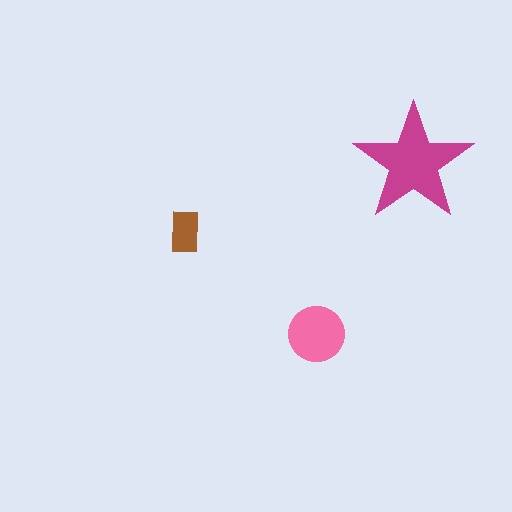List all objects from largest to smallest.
The magenta star, the pink circle, the brown rectangle.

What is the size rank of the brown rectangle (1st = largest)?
3rd.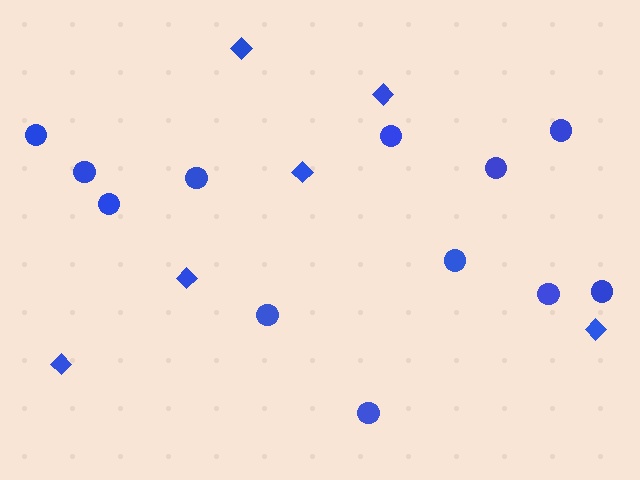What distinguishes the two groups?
There are 2 groups: one group of diamonds (6) and one group of circles (12).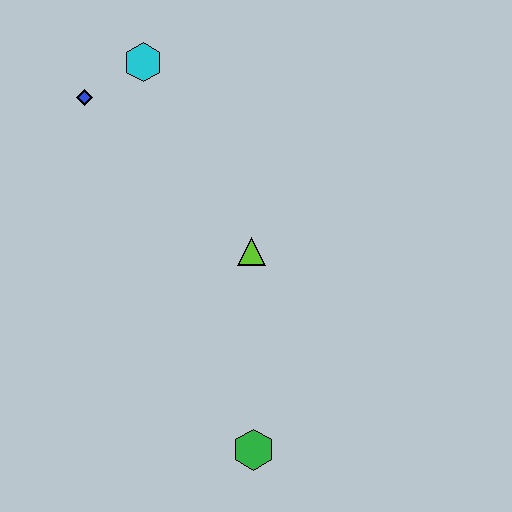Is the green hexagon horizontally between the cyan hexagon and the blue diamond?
No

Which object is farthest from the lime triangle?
The blue diamond is farthest from the lime triangle.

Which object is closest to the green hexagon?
The lime triangle is closest to the green hexagon.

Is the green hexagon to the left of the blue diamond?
No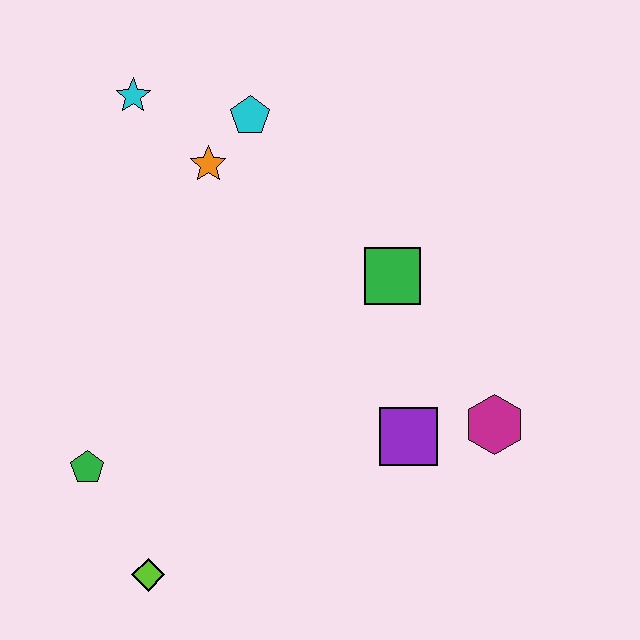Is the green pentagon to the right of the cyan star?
No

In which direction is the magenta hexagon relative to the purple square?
The magenta hexagon is to the right of the purple square.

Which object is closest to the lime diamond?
The green pentagon is closest to the lime diamond.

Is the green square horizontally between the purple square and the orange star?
Yes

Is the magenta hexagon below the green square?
Yes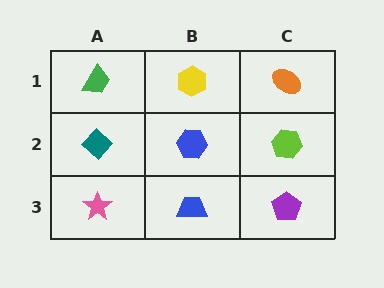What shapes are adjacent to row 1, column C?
A lime hexagon (row 2, column C), a yellow hexagon (row 1, column B).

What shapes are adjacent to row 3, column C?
A lime hexagon (row 2, column C), a blue trapezoid (row 3, column B).